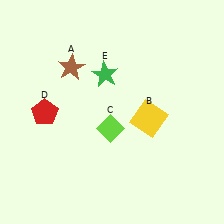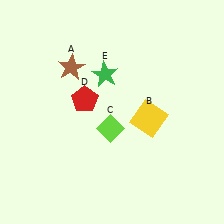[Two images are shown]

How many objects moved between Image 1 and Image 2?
1 object moved between the two images.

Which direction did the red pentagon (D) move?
The red pentagon (D) moved right.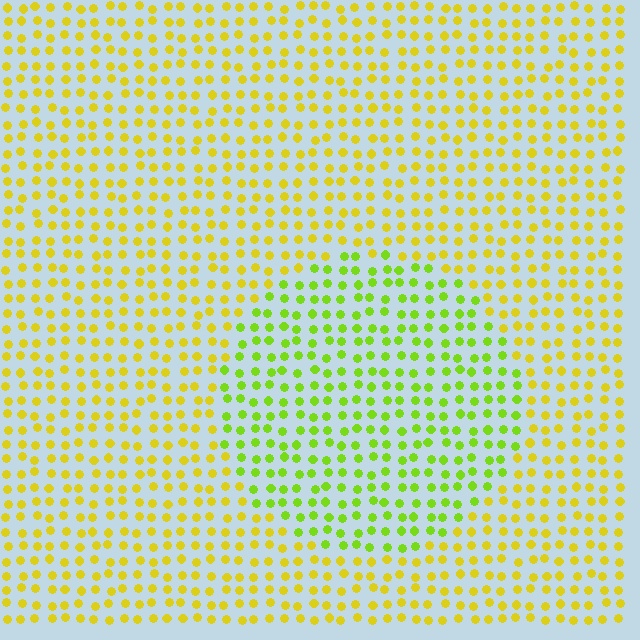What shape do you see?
I see a circle.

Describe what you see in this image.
The image is filled with small yellow elements in a uniform arrangement. A circle-shaped region is visible where the elements are tinted to a slightly different hue, forming a subtle color boundary.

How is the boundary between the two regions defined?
The boundary is defined purely by a slight shift in hue (about 35 degrees). Spacing, size, and orientation are identical on both sides.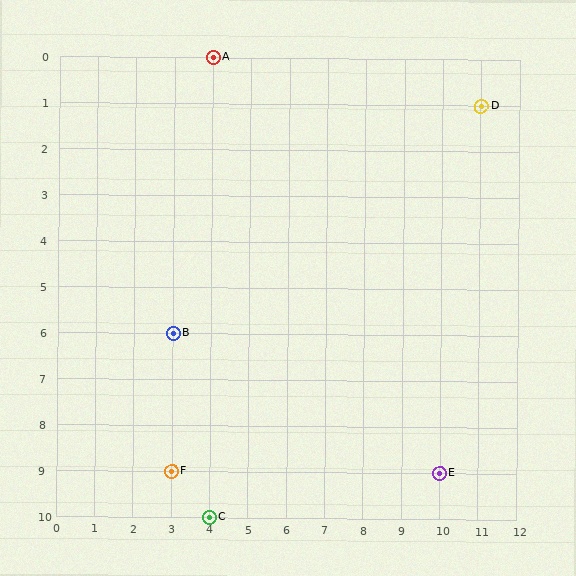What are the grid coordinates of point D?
Point D is at grid coordinates (11, 1).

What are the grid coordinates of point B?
Point B is at grid coordinates (3, 6).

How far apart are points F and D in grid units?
Points F and D are 8 columns and 8 rows apart (about 11.3 grid units diagonally).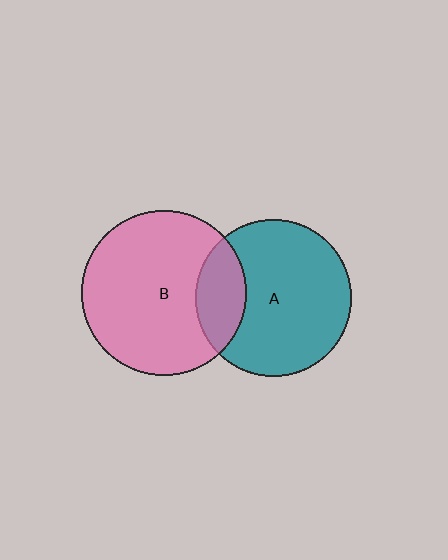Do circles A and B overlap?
Yes.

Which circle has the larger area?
Circle B (pink).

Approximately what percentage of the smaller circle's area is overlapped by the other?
Approximately 20%.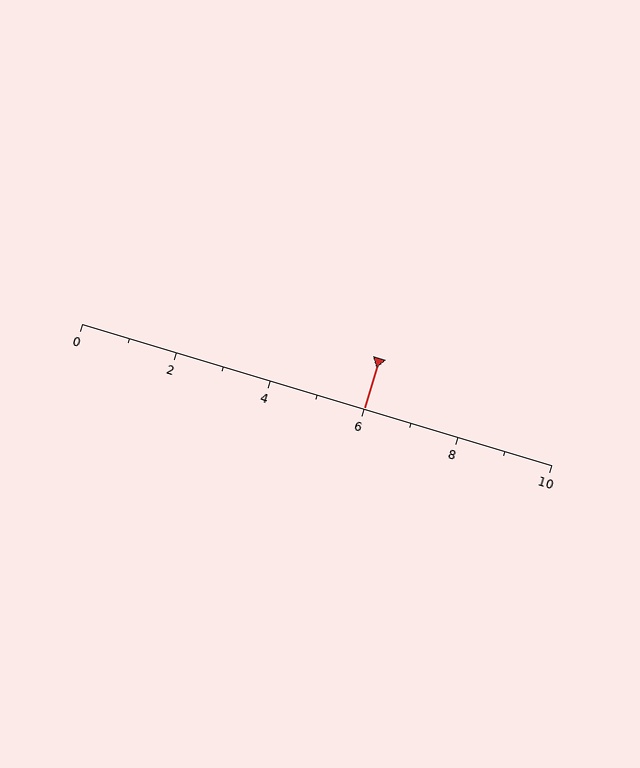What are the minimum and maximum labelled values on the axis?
The axis runs from 0 to 10.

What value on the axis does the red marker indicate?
The marker indicates approximately 6.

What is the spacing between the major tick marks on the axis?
The major ticks are spaced 2 apart.